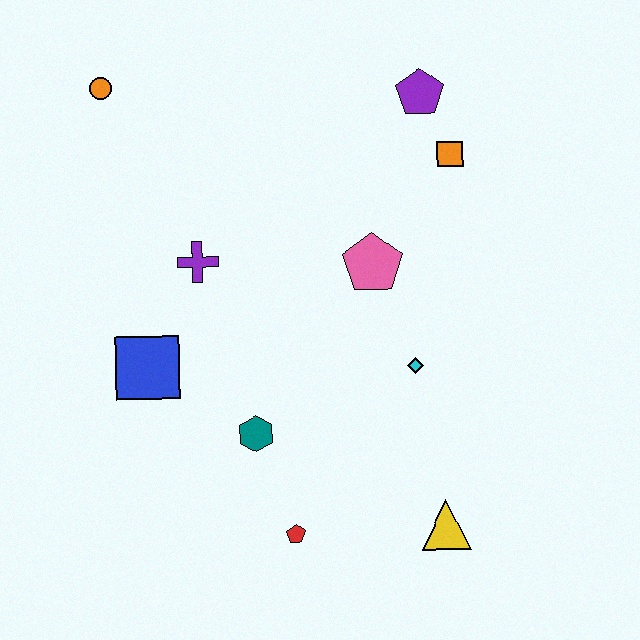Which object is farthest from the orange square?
The red pentagon is farthest from the orange square.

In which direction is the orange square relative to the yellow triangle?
The orange square is above the yellow triangle.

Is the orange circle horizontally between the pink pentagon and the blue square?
No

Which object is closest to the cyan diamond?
The pink pentagon is closest to the cyan diamond.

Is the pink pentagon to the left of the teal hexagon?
No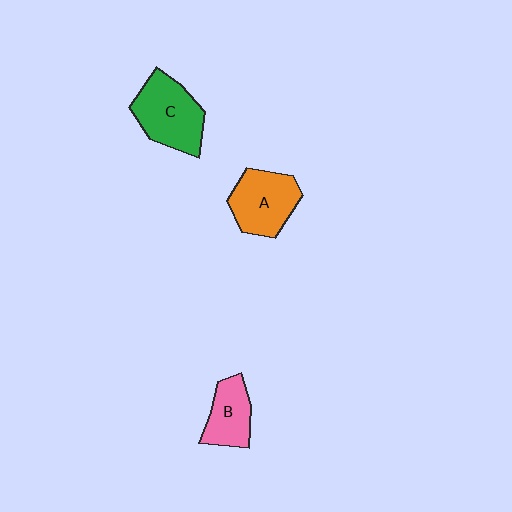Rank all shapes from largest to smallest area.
From largest to smallest: C (green), A (orange), B (pink).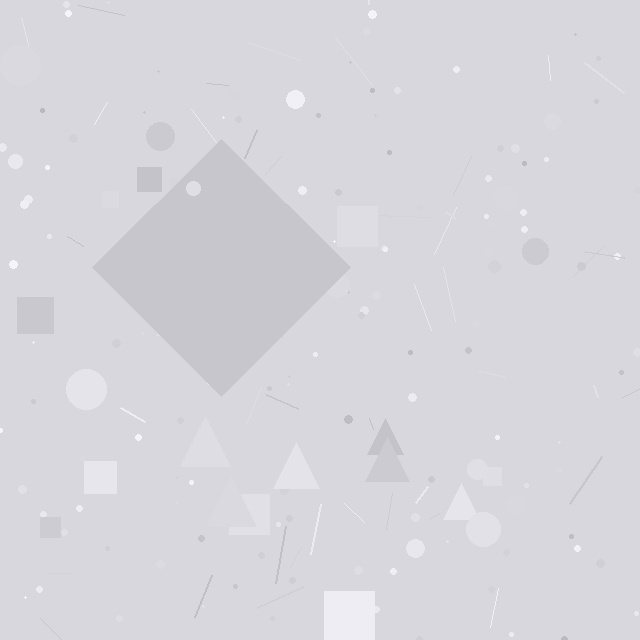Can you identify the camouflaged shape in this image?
The camouflaged shape is a diamond.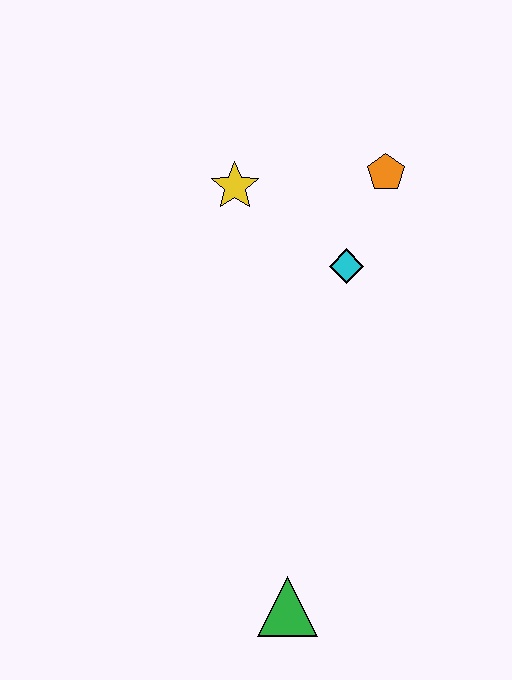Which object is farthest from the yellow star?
The green triangle is farthest from the yellow star.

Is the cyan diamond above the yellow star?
No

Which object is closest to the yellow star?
The cyan diamond is closest to the yellow star.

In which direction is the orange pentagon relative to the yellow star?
The orange pentagon is to the right of the yellow star.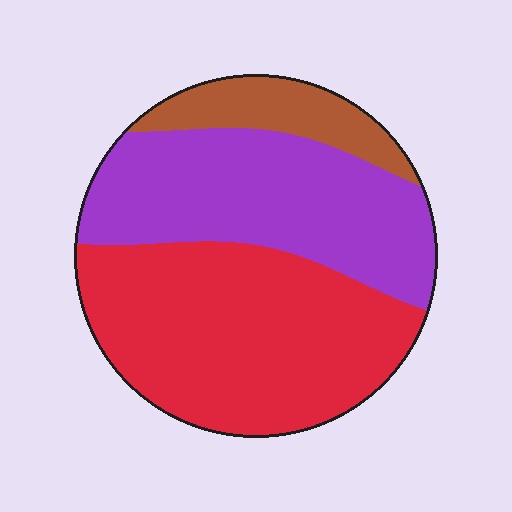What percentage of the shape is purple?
Purple takes up about two fifths (2/5) of the shape.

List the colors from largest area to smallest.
From largest to smallest: red, purple, brown.